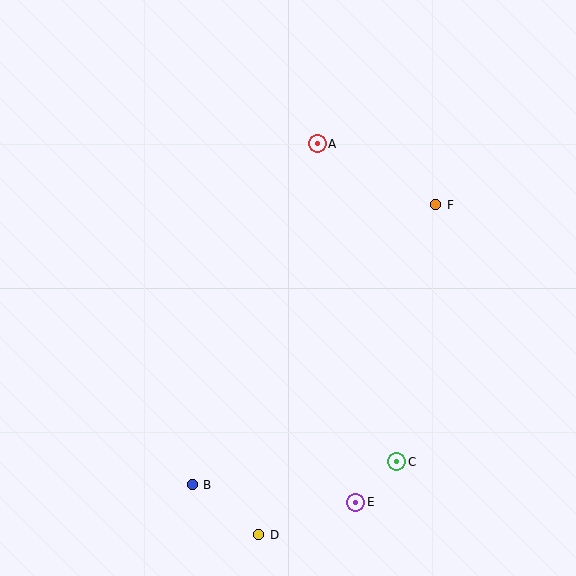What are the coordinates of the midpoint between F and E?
The midpoint between F and E is at (396, 354).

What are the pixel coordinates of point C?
Point C is at (397, 462).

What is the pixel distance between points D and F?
The distance between D and F is 374 pixels.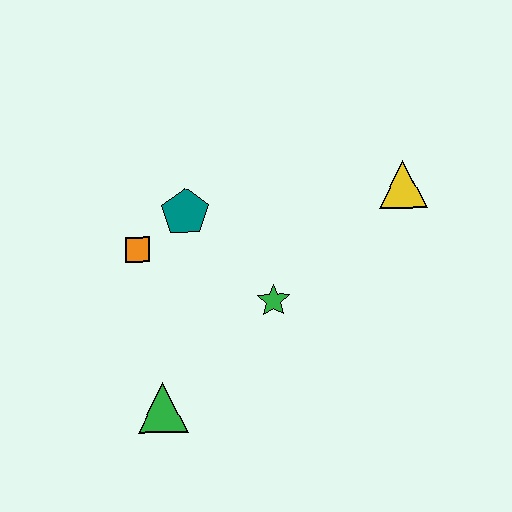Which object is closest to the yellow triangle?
The green star is closest to the yellow triangle.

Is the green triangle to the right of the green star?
No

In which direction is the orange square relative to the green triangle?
The orange square is above the green triangle.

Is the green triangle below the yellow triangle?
Yes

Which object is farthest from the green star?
The yellow triangle is farthest from the green star.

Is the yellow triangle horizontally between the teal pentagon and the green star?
No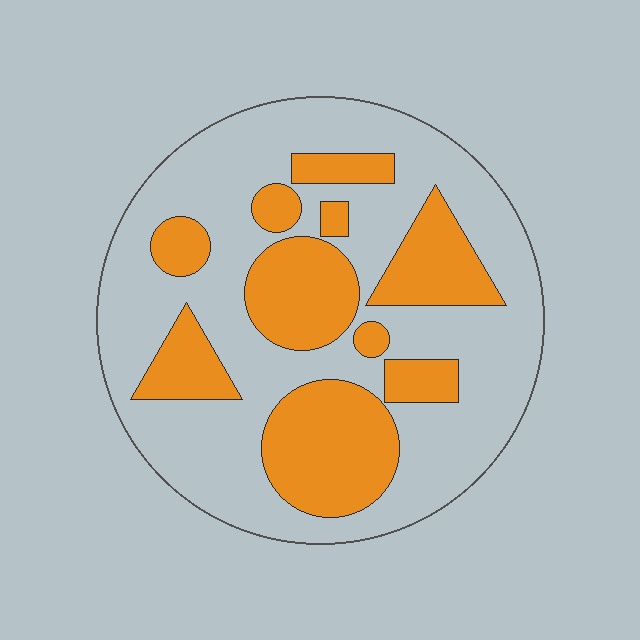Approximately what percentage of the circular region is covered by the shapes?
Approximately 35%.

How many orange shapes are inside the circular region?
10.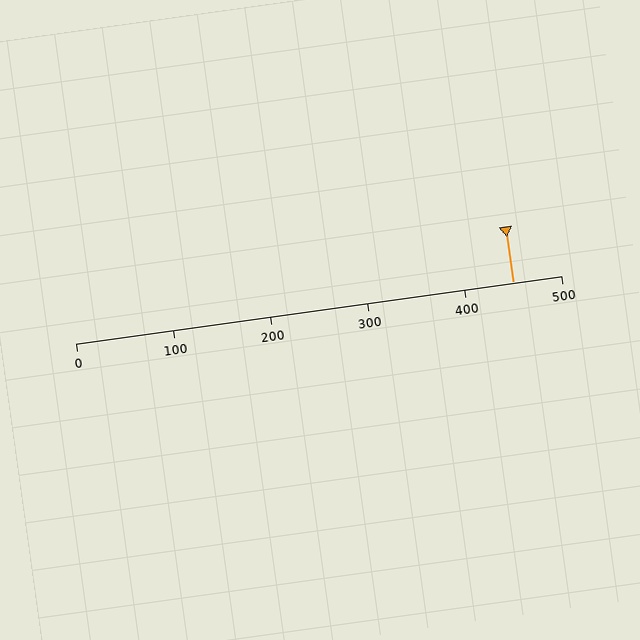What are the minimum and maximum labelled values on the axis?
The axis runs from 0 to 500.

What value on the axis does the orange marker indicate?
The marker indicates approximately 450.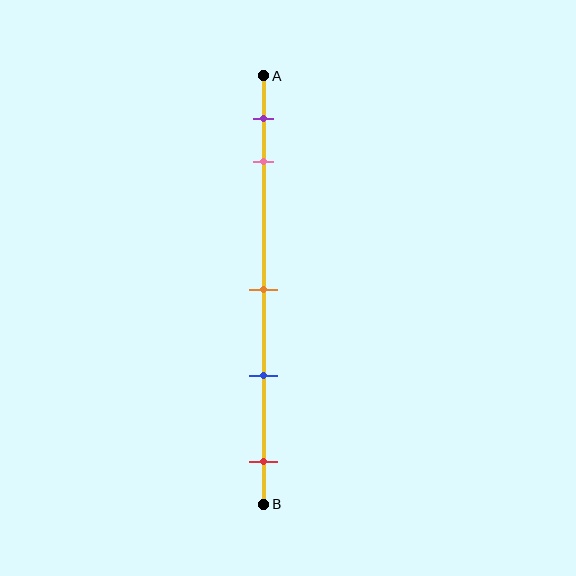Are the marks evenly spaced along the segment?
No, the marks are not evenly spaced.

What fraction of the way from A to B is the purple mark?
The purple mark is approximately 10% (0.1) of the way from A to B.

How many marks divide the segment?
There are 5 marks dividing the segment.